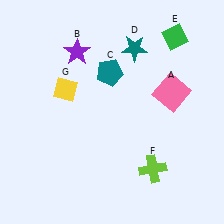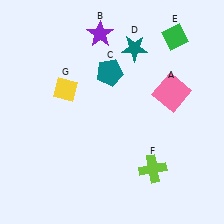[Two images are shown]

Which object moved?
The purple star (B) moved right.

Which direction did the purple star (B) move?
The purple star (B) moved right.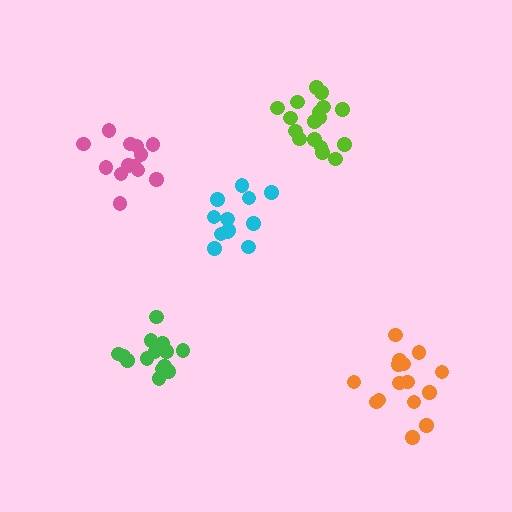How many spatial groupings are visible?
There are 5 spatial groupings.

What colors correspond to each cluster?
The clusters are colored: pink, cyan, orange, lime, green.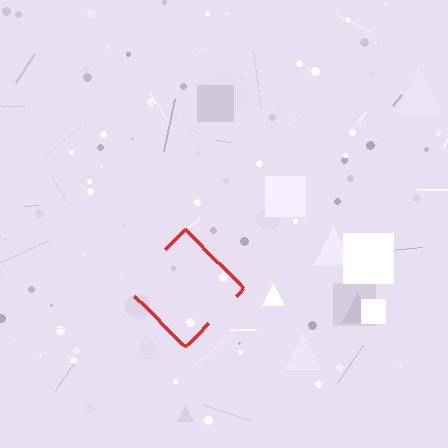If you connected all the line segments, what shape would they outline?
They would outline a diamond.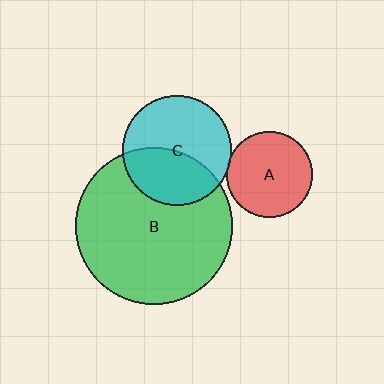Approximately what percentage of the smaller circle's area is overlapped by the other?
Approximately 5%.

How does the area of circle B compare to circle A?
Approximately 3.3 times.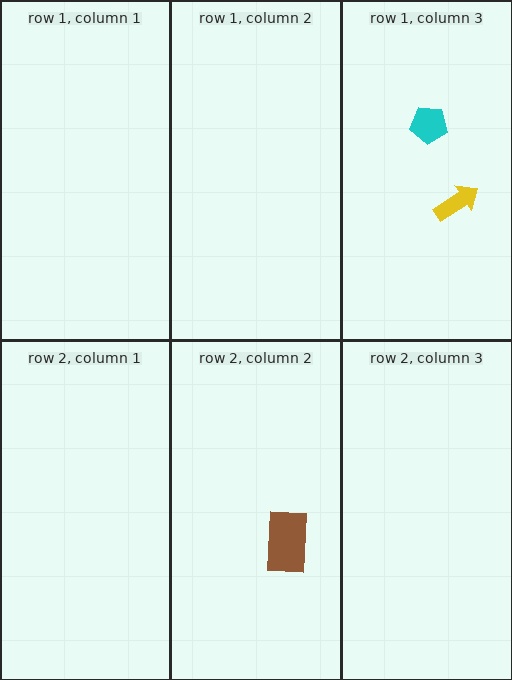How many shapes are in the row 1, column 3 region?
2.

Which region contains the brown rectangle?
The row 2, column 2 region.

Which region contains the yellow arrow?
The row 1, column 3 region.